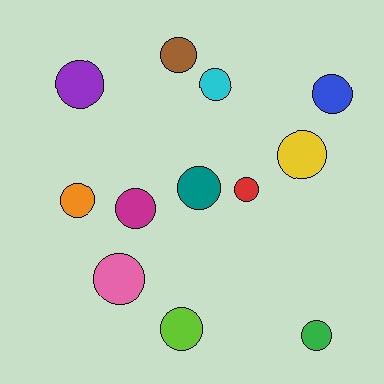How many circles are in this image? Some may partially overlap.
There are 12 circles.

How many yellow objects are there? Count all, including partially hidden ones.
There is 1 yellow object.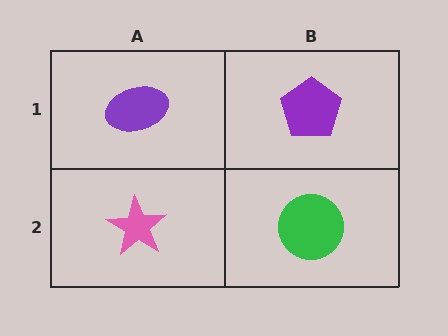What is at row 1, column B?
A purple pentagon.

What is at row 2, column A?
A pink star.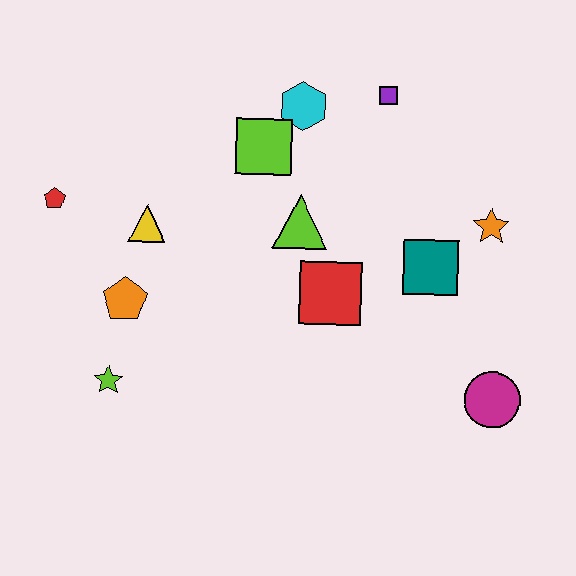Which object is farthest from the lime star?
The orange star is farthest from the lime star.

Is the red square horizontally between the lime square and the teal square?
Yes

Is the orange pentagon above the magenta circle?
Yes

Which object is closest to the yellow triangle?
The orange pentagon is closest to the yellow triangle.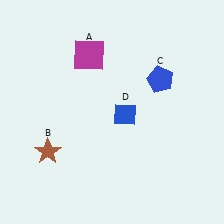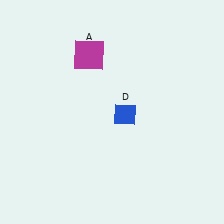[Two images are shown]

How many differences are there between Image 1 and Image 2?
There are 2 differences between the two images.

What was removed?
The brown star (B), the blue pentagon (C) were removed in Image 2.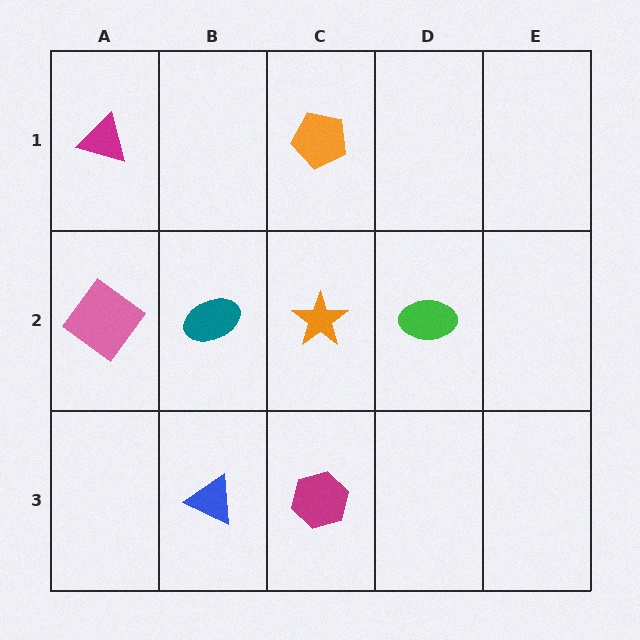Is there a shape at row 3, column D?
No, that cell is empty.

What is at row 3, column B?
A blue triangle.